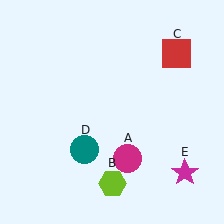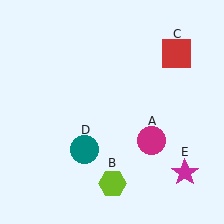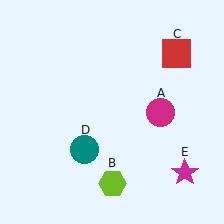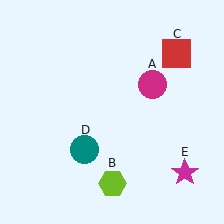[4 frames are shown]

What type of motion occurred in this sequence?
The magenta circle (object A) rotated counterclockwise around the center of the scene.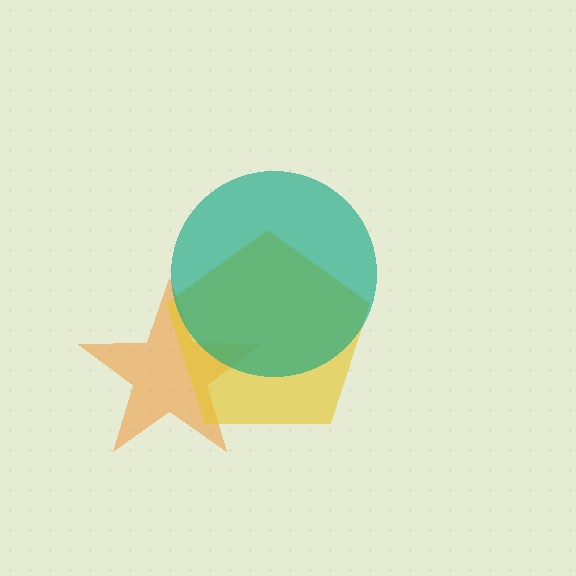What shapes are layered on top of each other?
The layered shapes are: an orange star, a yellow pentagon, a teal circle.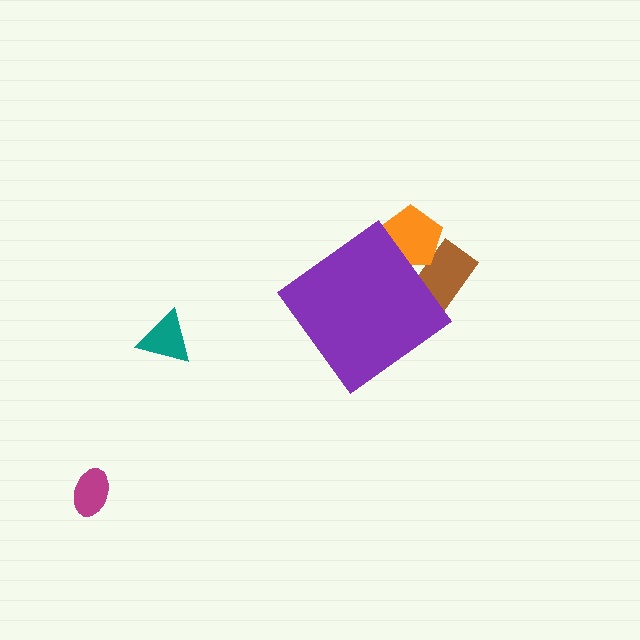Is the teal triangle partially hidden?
No, the teal triangle is fully visible.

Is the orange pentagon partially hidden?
Yes, the orange pentagon is partially hidden behind the purple diamond.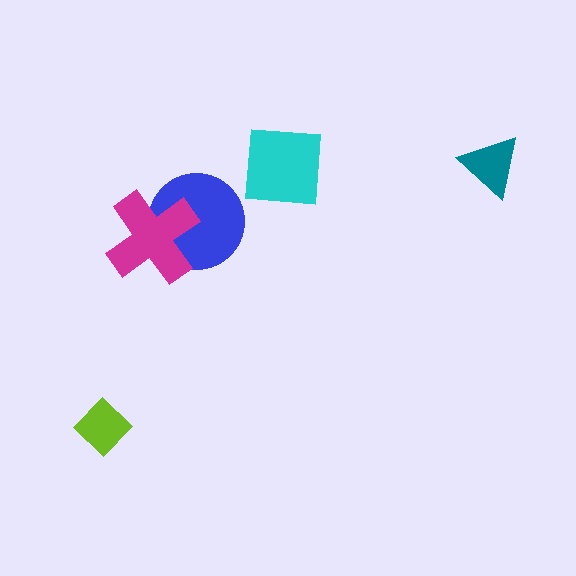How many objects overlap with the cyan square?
0 objects overlap with the cyan square.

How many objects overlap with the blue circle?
1 object overlaps with the blue circle.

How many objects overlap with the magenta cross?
1 object overlaps with the magenta cross.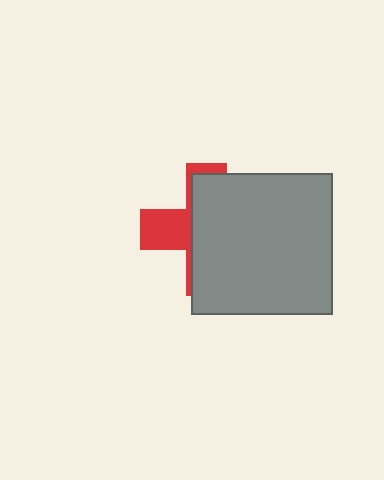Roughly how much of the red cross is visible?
A small part of it is visible (roughly 32%).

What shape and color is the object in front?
The object in front is a gray square.